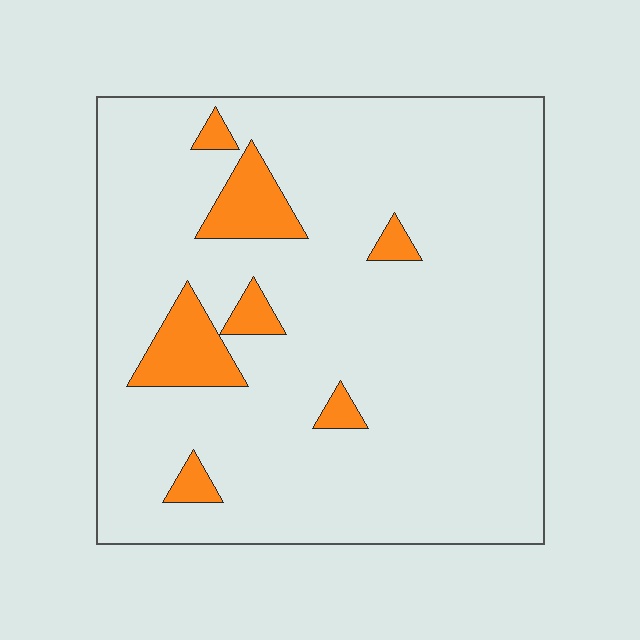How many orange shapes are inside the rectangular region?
7.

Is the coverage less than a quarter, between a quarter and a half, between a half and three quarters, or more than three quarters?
Less than a quarter.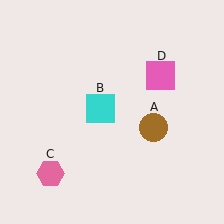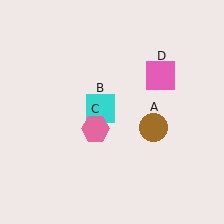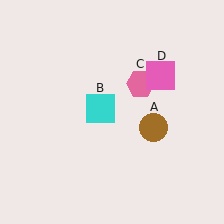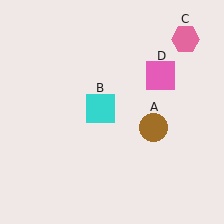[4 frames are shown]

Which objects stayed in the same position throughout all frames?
Brown circle (object A) and cyan square (object B) and pink square (object D) remained stationary.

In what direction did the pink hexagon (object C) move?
The pink hexagon (object C) moved up and to the right.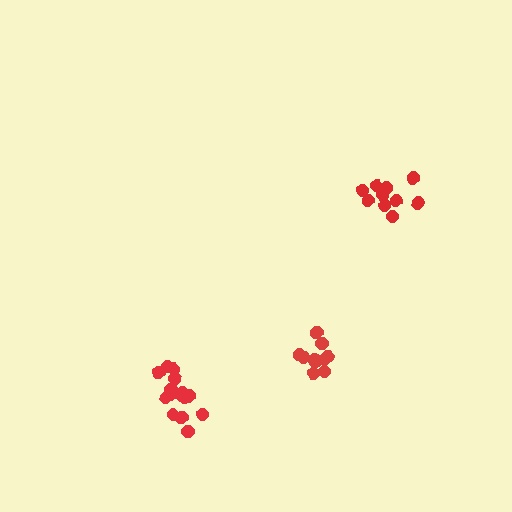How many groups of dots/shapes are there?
There are 3 groups.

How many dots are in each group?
Group 1: 16 dots, Group 2: 10 dots, Group 3: 10 dots (36 total).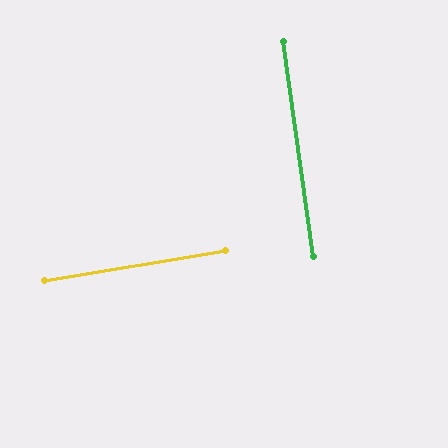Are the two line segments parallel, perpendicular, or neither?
Perpendicular — they meet at approximately 89°.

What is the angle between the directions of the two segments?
Approximately 89 degrees.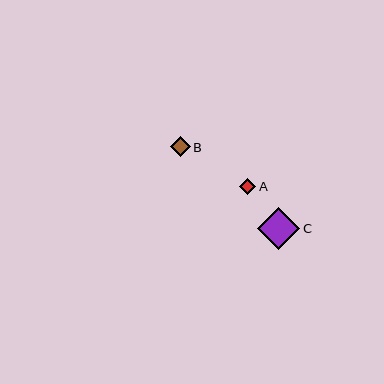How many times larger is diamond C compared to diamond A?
Diamond C is approximately 2.6 times the size of diamond A.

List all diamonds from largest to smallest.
From largest to smallest: C, B, A.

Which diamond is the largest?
Diamond C is the largest with a size of approximately 42 pixels.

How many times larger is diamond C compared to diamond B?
Diamond C is approximately 2.2 times the size of diamond B.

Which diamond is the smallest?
Diamond A is the smallest with a size of approximately 16 pixels.